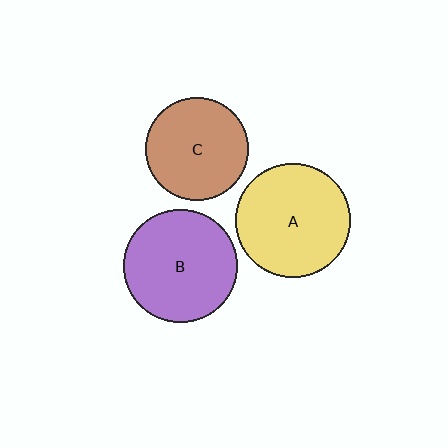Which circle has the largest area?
Circle A (yellow).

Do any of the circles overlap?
No, none of the circles overlap.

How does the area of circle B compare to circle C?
Approximately 1.2 times.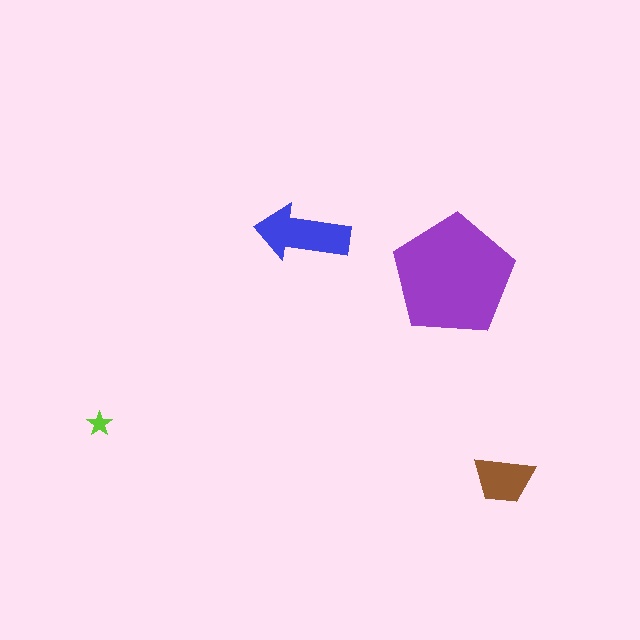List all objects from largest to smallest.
The purple pentagon, the blue arrow, the brown trapezoid, the lime star.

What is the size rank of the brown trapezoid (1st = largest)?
3rd.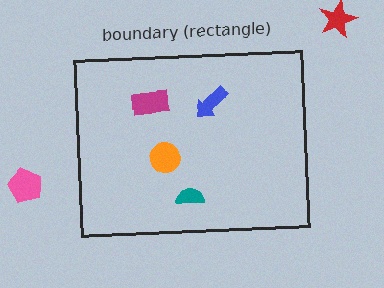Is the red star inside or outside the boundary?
Outside.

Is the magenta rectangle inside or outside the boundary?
Inside.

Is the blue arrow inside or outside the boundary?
Inside.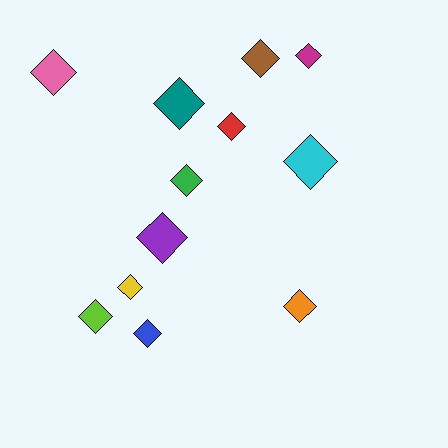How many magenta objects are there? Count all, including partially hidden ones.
There is 1 magenta object.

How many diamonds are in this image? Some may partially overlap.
There are 12 diamonds.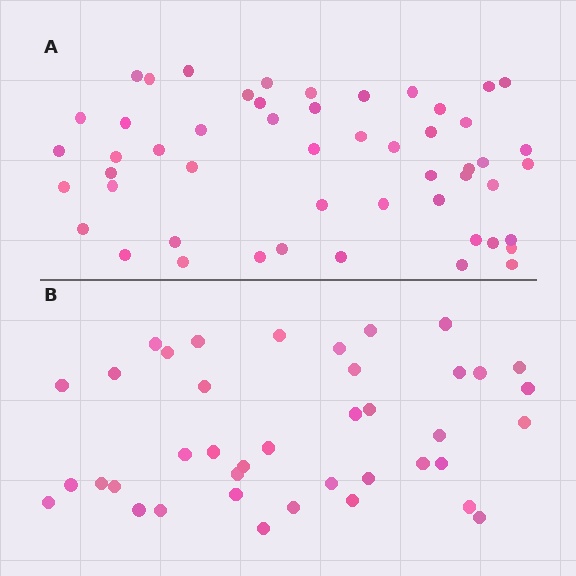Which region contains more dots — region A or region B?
Region A (the top region) has more dots.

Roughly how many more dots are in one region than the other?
Region A has roughly 12 or so more dots than region B.